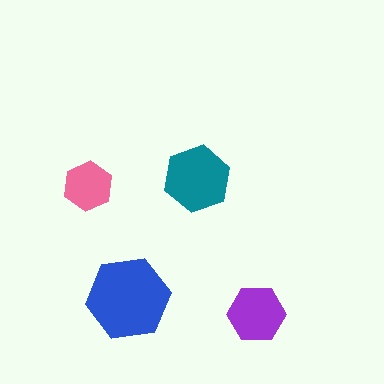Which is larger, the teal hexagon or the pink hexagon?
The teal one.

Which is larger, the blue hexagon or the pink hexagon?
The blue one.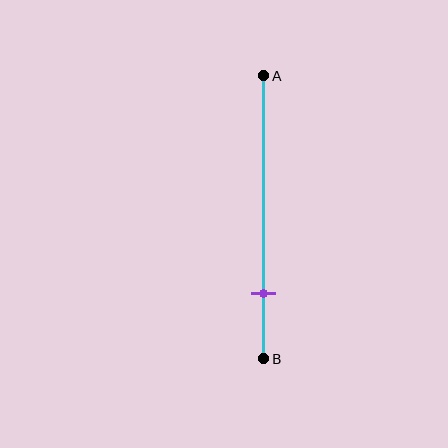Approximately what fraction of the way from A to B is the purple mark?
The purple mark is approximately 75% of the way from A to B.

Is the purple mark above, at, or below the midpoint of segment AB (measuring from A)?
The purple mark is below the midpoint of segment AB.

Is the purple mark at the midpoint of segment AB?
No, the mark is at about 75% from A, not at the 50% midpoint.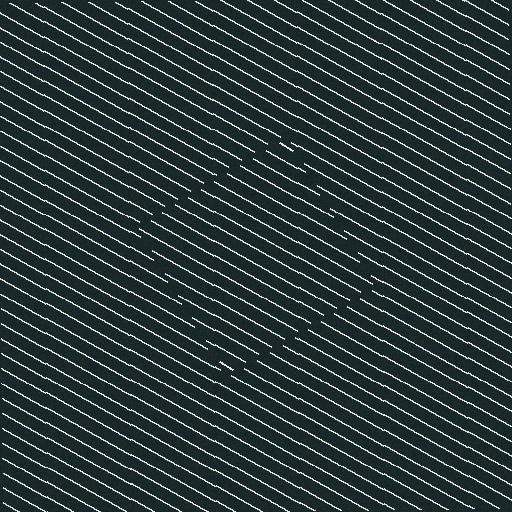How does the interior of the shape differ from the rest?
The interior of the shape contains the same grating, shifted by half a period — the contour is defined by the phase discontinuity where line-ends from the inner and outer gratings abut.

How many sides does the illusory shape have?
4 sides — the line-ends trace a square.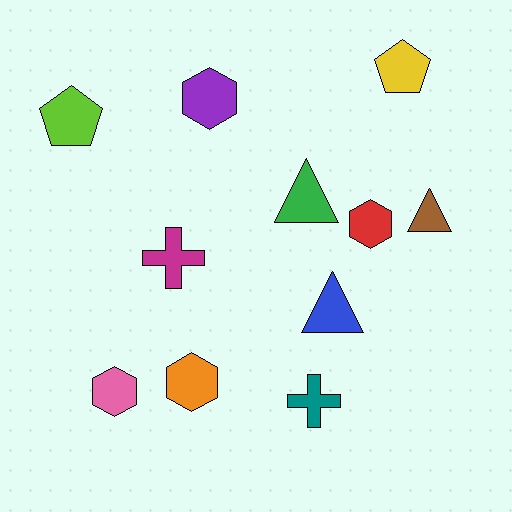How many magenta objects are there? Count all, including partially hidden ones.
There is 1 magenta object.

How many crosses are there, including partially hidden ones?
There are 2 crosses.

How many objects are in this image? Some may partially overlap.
There are 11 objects.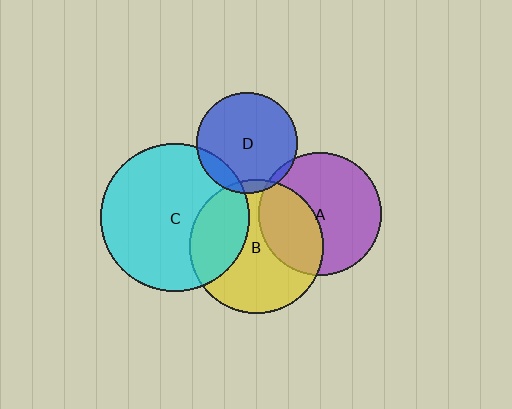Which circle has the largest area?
Circle C (cyan).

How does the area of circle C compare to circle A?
Approximately 1.5 times.